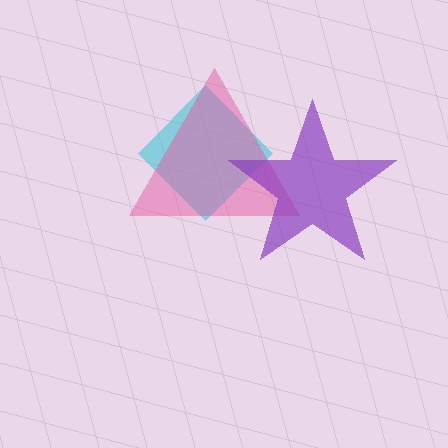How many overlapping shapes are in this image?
There are 3 overlapping shapes in the image.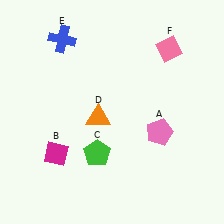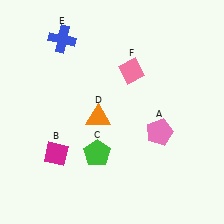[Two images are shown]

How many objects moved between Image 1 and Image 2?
1 object moved between the two images.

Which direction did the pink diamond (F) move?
The pink diamond (F) moved left.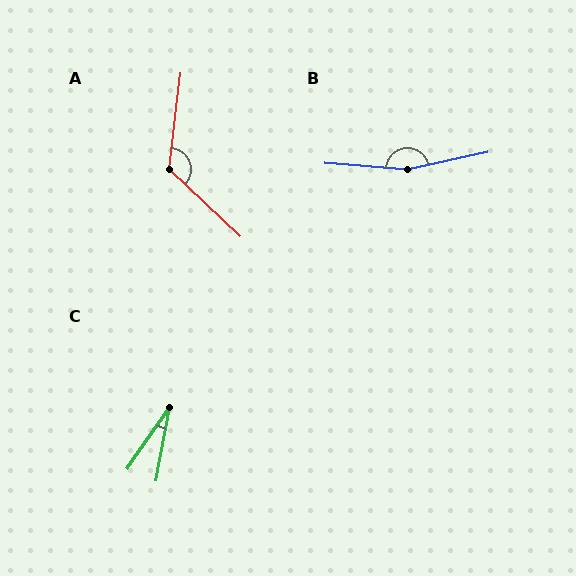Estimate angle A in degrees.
Approximately 127 degrees.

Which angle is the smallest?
C, at approximately 24 degrees.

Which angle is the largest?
B, at approximately 163 degrees.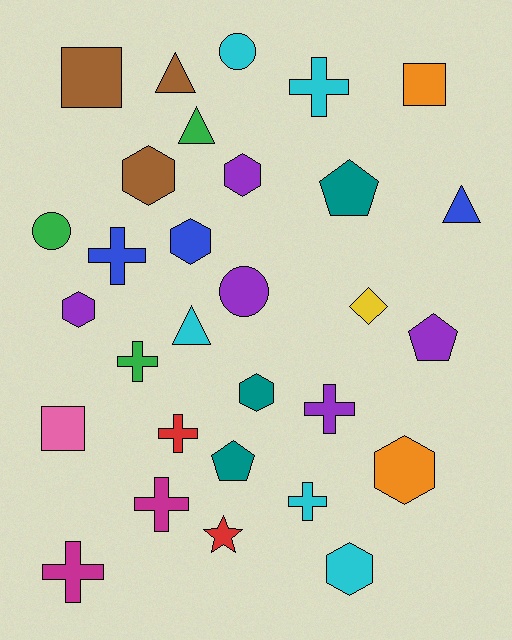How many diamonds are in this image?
There is 1 diamond.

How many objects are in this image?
There are 30 objects.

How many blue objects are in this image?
There are 3 blue objects.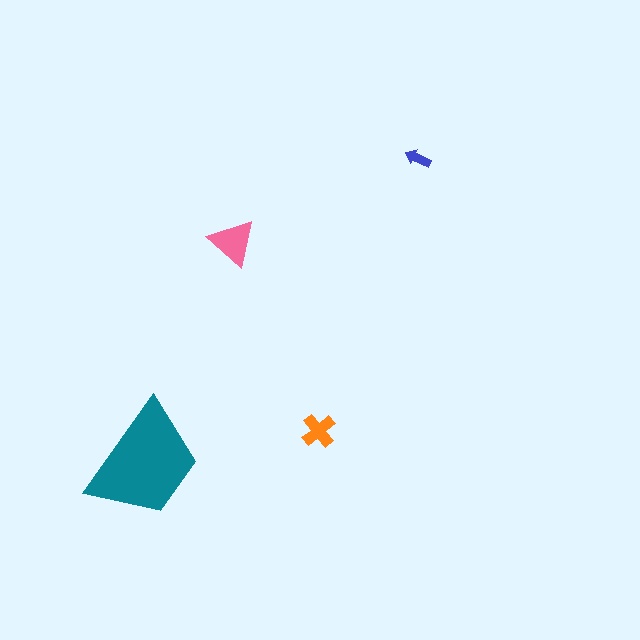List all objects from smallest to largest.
The blue arrow, the orange cross, the pink triangle, the teal trapezoid.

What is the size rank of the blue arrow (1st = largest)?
4th.